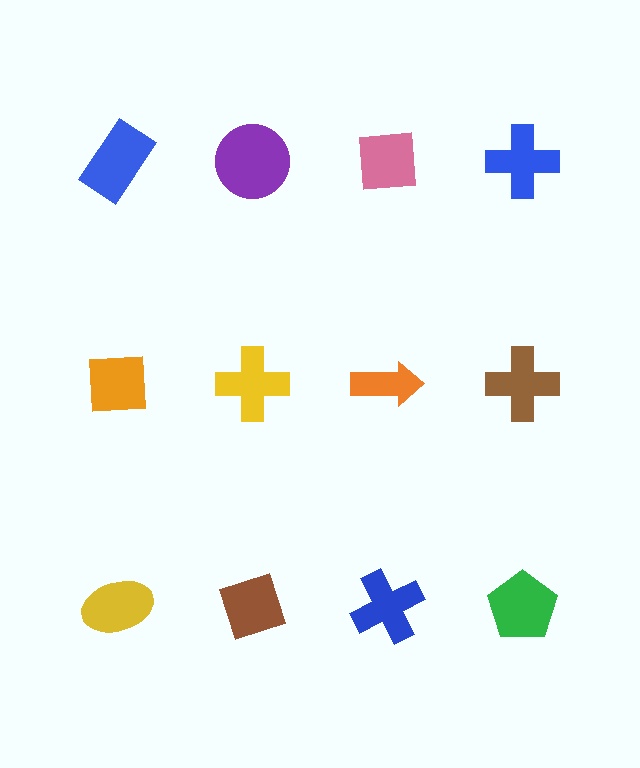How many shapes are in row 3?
4 shapes.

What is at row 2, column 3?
An orange arrow.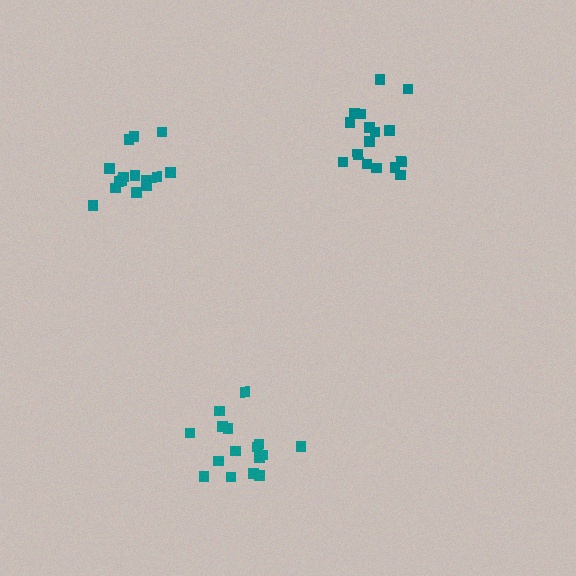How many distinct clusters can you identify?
There are 3 distinct clusters.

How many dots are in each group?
Group 1: 15 dots, Group 2: 16 dots, Group 3: 16 dots (47 total).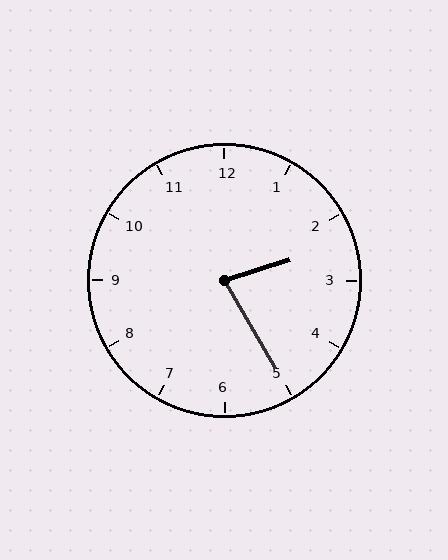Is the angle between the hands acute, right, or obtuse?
It is acute.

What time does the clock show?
2:25.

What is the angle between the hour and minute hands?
Approximately 78 degrees.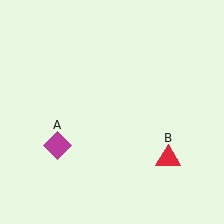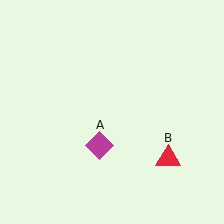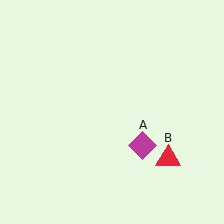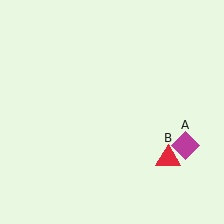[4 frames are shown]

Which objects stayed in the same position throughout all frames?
Red triangle (object B) remained stationary.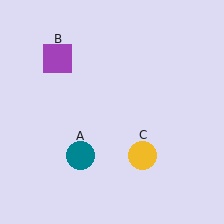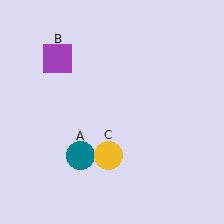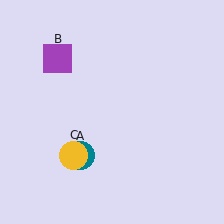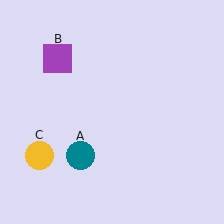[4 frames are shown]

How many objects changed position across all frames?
1 object changed position: yellow circle (object C).